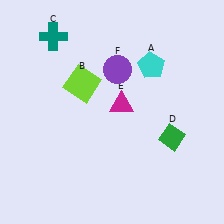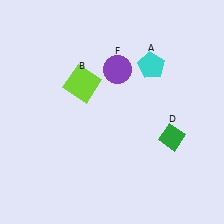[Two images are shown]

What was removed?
The magenta triangle (E), the teal cross (C) were removed in Image 2.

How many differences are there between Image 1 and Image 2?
There are 2 differences between the two images.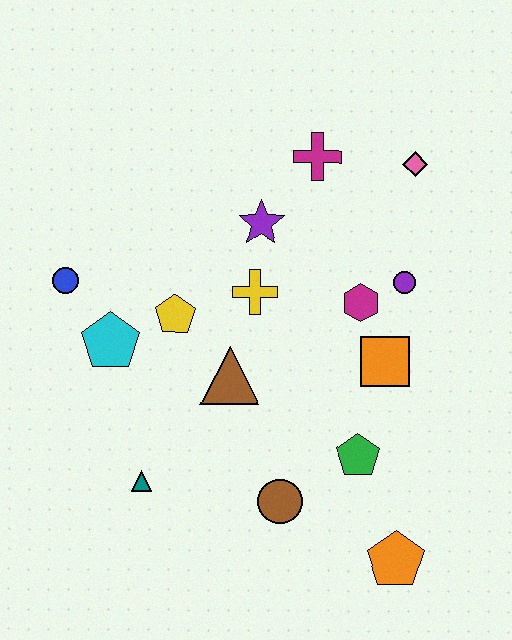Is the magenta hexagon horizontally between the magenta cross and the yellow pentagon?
No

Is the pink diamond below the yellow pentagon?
No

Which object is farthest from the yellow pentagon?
The orange pentagon is farthest from the yellow pentagon.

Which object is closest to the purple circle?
The magenta hexagon is closest to the purple circle.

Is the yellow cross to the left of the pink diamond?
Yes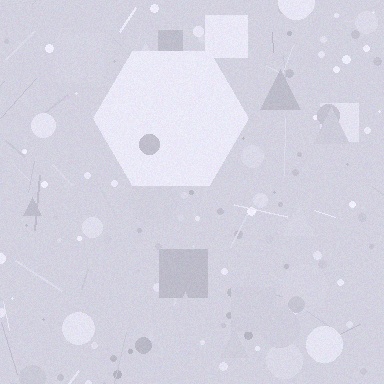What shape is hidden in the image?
A hexagon is hidden in the image.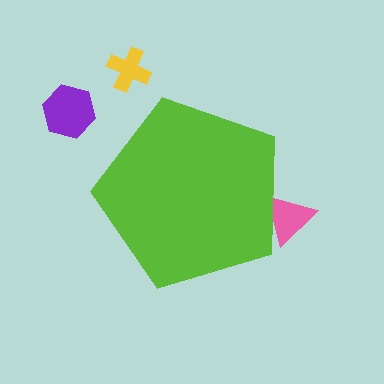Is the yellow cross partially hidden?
No, the yellow cross is fully visible.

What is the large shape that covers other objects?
A lime pentagon.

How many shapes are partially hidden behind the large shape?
1 shape is partially hidden.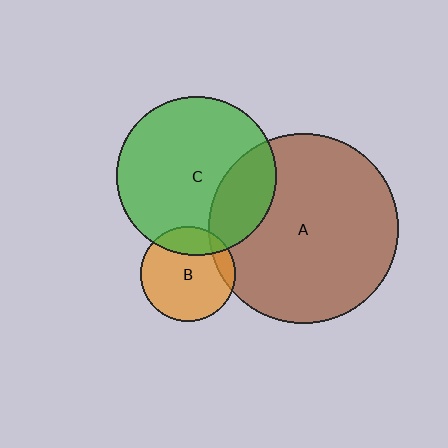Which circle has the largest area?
Circle A (brown).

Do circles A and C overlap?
Yes.